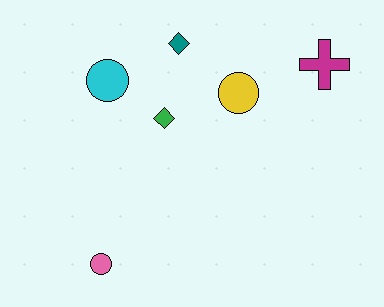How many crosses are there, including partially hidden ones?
There is 1 cross.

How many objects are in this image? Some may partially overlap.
There are 6 objects.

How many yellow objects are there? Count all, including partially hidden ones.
There is 1 yellow object.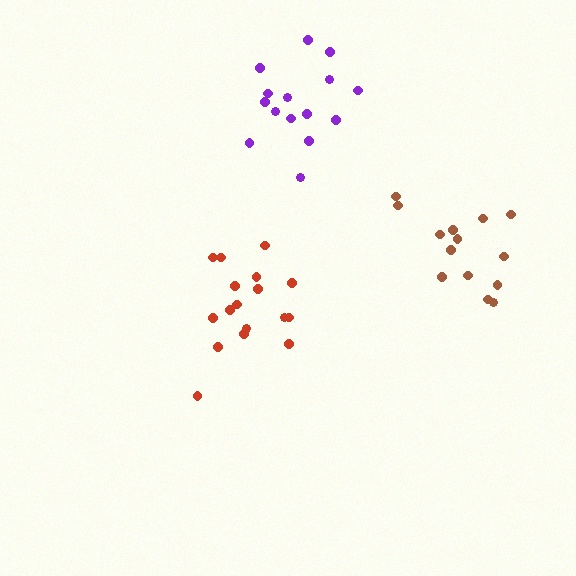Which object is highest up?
The purple cluster is topmost.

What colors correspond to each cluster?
The clusters are colored: red, purple, brown.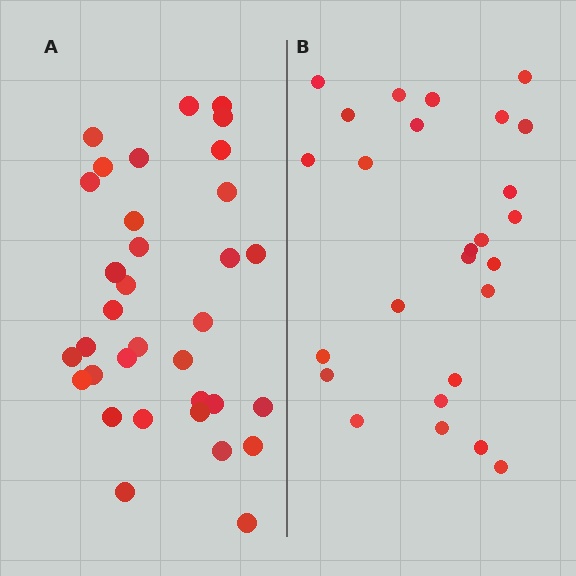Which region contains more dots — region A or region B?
Region A (the left region) has more dots.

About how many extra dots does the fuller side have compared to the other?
Region A has roughly 8 or so more dots than region B.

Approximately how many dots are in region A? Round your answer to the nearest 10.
About 30 dots. (The exact count is 34, which rounds to 30.)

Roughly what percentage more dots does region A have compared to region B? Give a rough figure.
About 30% more.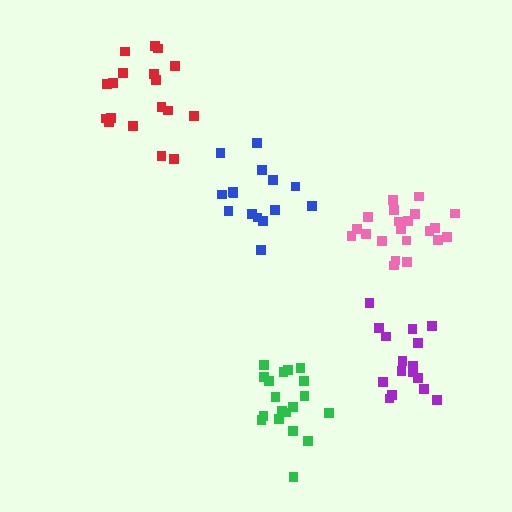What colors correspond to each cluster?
The clusters are colored: blue, green, red, pink, purple.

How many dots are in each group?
Group 1: 15 dots, Group 2: 19 dots, Group 3: 18 dots, Group 4: 21 dots, Group 5: 16 dots (89 total).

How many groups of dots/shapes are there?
There are 5 groups.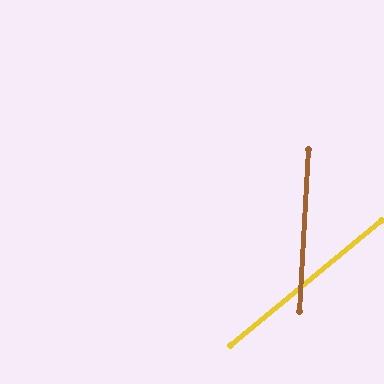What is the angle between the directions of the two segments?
Approximately 47 degrees.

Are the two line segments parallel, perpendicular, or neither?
Neither parallel nor perpendicular — they differ by about 47°.